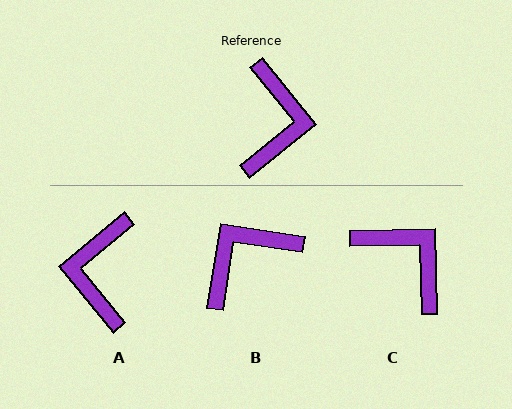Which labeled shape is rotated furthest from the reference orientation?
A, about 180 degrees away.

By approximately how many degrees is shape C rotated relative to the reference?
Approximately 52 degrees counter-clockwise.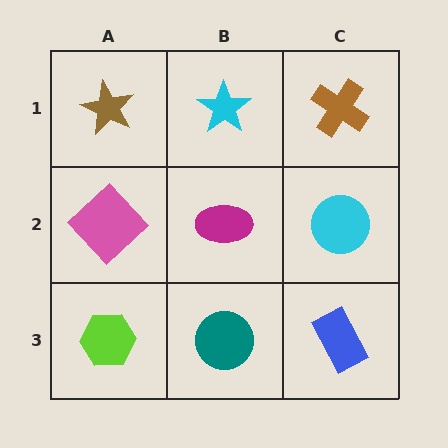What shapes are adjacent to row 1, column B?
A magenta ellipse (row 2, column B), a brown star (row 1, column A), a brown cross (row 1, column C).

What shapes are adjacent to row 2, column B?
A cyan star (row 1, column B), a teal circle (row 3, column B), a pink diamond (row 2, column A), a cyan circle (row 2, column C).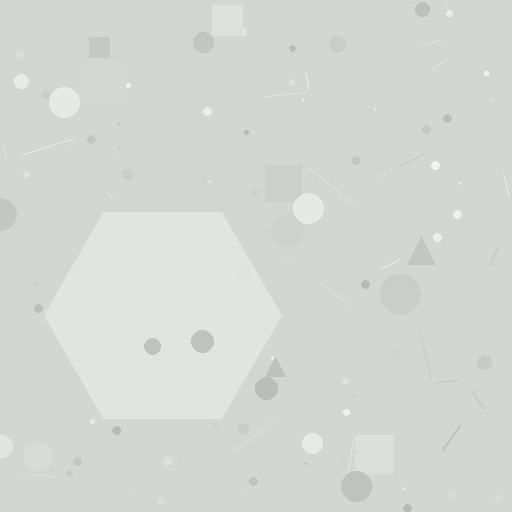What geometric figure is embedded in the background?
A hexagon is embedded in the background.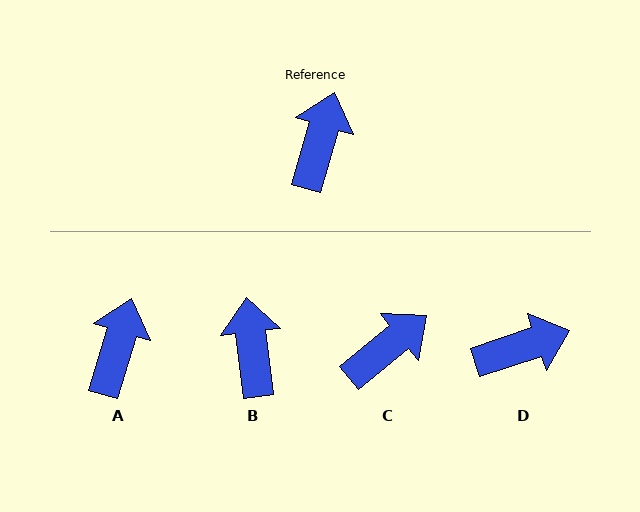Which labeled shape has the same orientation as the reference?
A.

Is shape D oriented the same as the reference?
No, it is off by about 55 degrees.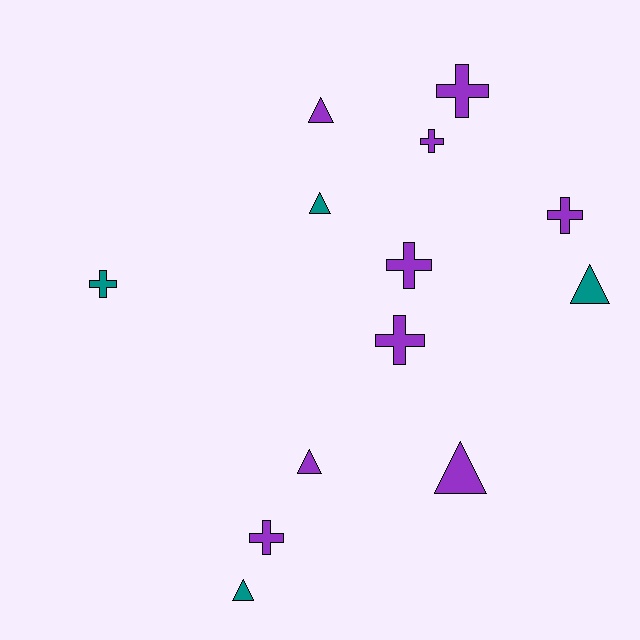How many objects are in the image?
There are 13 objects.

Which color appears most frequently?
Purple, with 9 objects.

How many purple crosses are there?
There are 6 purple crosses.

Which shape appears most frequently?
Cross, with 7 objects.